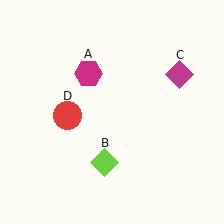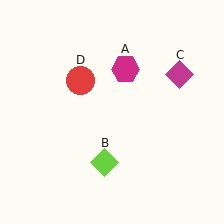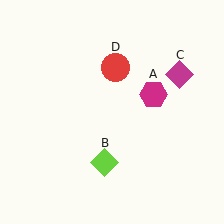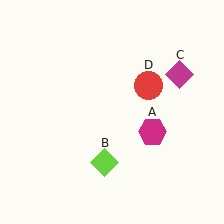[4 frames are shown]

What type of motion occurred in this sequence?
The magenta hexagon (object A), red circle (object D) rotated clockwise around the center of the scene.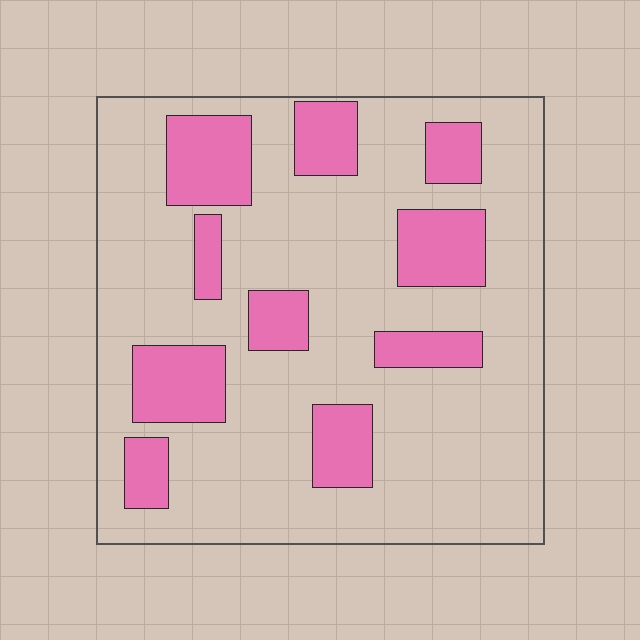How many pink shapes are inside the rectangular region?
10.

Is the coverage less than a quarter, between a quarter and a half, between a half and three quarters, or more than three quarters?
Less than a quarter.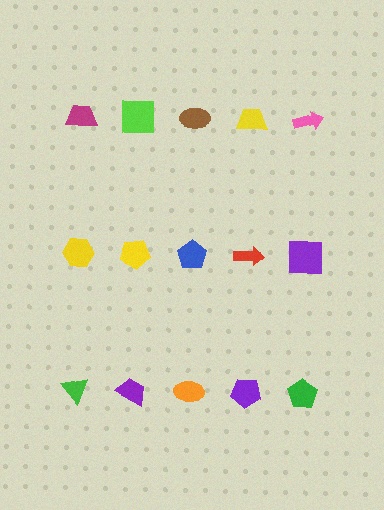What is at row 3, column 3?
An orange ellipse.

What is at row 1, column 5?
A pink arrow.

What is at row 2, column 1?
A yellow hexagon.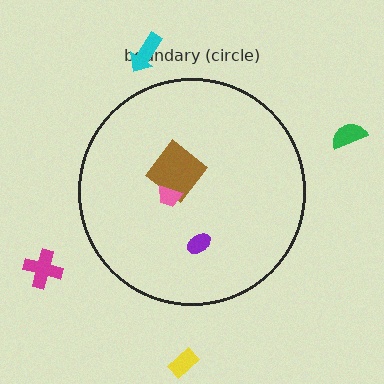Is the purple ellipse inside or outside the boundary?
Inside.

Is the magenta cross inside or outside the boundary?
Outside.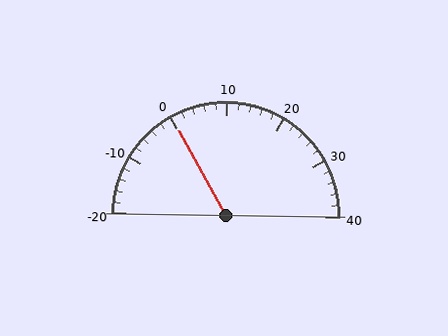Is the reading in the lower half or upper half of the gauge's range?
The reading is in the lower half of the range (-20 to 40).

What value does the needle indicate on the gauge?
The needle indicates approximately 0.